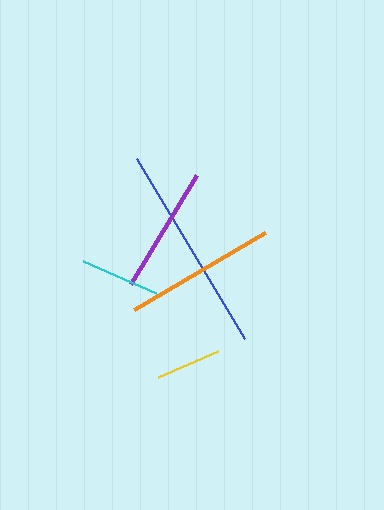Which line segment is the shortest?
The yellow line is the shortest at approximately 65 pixels.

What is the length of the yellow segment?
The yellow segment is approximately 65 pixels long.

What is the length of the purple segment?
The purple segment is approximately 127 pixels long.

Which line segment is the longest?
The blue line is the longest at approximately 210 pixels.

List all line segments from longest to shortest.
From longest to shortest: blue, orange, purple, cyan, yellow.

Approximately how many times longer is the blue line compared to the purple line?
The blue line is approximately 1.7 times the length of the purple line.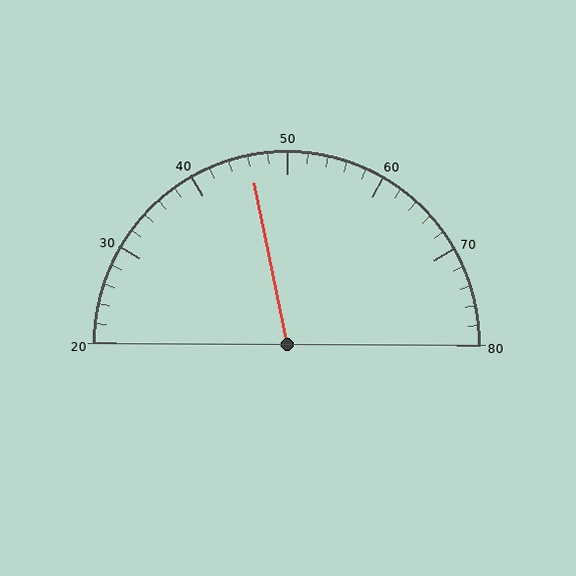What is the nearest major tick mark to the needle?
The nearest major tick mark is 50.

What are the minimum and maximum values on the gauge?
The gauge ranges from 20 to 80.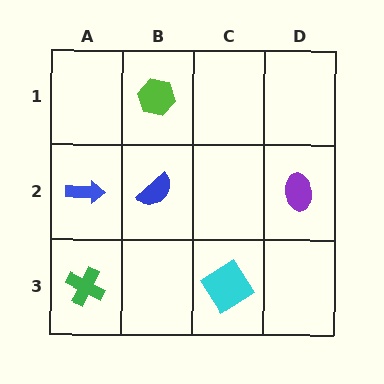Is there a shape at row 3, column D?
No, that cell is empty.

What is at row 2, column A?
A blue arrow.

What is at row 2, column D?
A purple ellipse.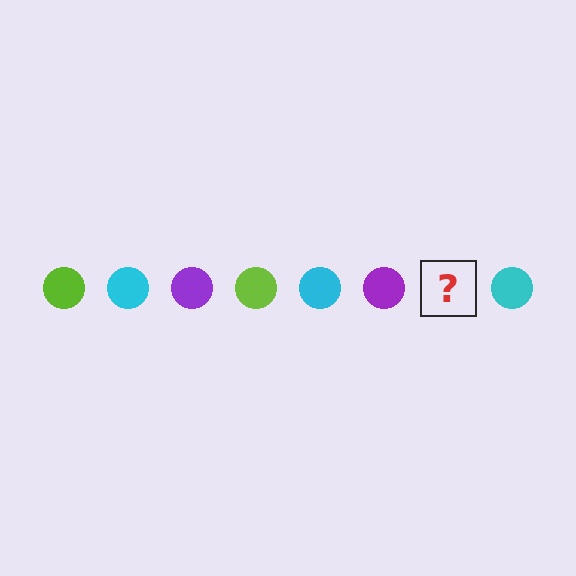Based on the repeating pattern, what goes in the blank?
The blank should be a lime circle.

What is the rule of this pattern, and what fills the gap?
The rule is that the pattern cycles through lime, cyan, purple circles. The gap should be filled with a lime circle.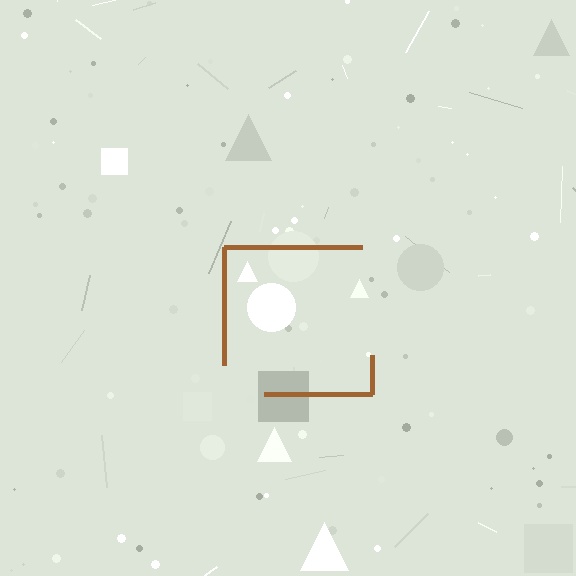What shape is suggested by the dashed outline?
The dashed outline suggests a square.